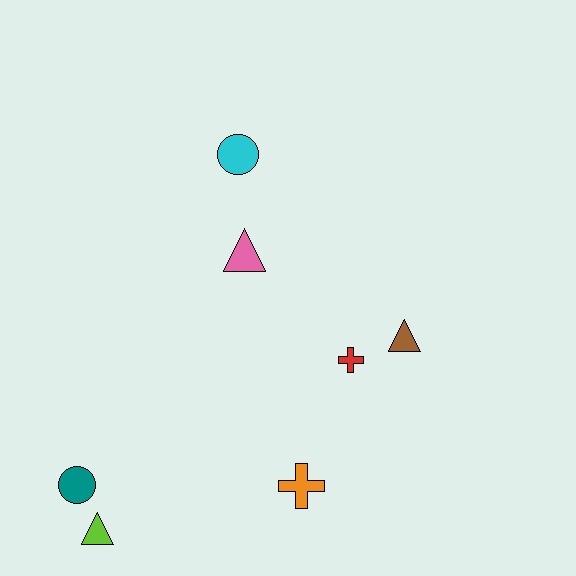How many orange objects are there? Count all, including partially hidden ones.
There is 1 orange object.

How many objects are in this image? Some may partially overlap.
There are 7 objects.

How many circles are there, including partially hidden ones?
There are 2 circles.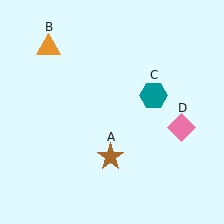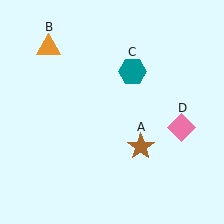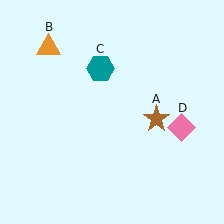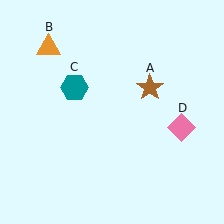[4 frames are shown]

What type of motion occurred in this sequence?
The brown star (object A), teal hexagon (object C) rotated counterclockwise around the center of the scene.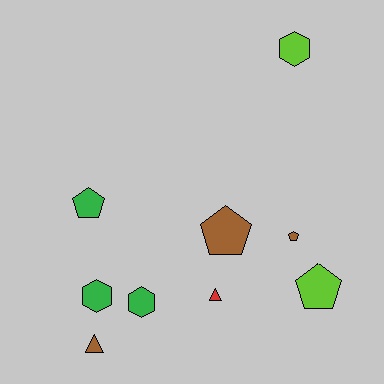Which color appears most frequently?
Brown, with 3 objects.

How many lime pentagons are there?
There is 1 lime pentagon.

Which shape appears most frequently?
Pentagon, with 4 objects.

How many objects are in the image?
There are 9 objects.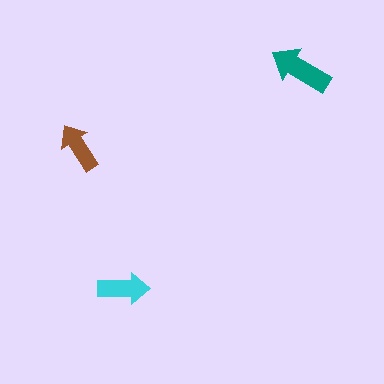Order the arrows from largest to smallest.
the teal one, the cyan one, the brown one.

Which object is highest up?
The teal arrow is topmost.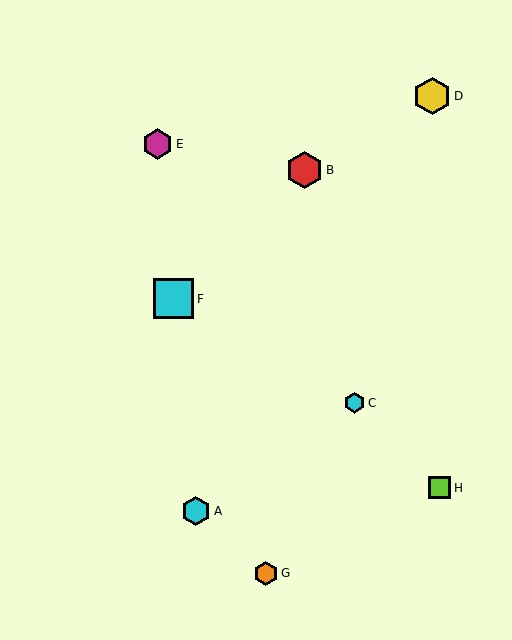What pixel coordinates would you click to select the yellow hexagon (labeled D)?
Click at (432, 96) to select the yellow hexagon D.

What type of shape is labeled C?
Shape C is a cyan hexagon.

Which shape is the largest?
The cyan square (labeled F) is the largest.